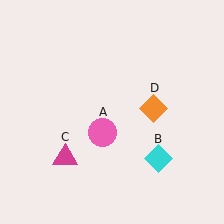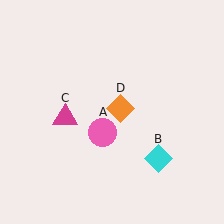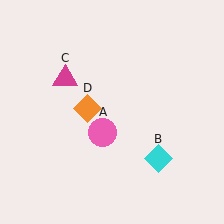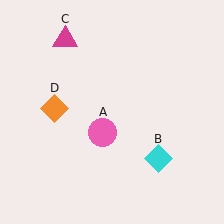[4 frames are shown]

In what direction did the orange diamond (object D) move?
The orange diamond (object D) moved left.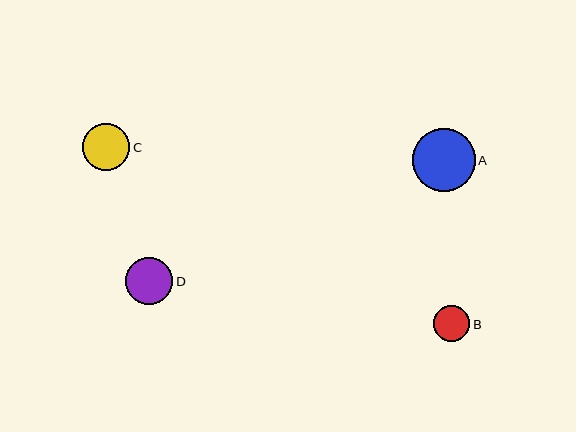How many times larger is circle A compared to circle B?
Circle A is approximately 1.8 times the size of circle B.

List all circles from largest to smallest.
From largest to smallest: A, D, C, B.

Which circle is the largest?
Circle A is the largest with a size of approximately 63 pixels.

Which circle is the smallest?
Circle B is the smallest with a size of approximately 36 pixels.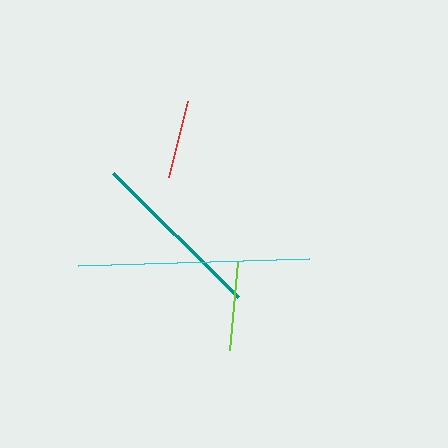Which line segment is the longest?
The cyan line is the longest at approximately 231 pixels.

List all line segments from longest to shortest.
From longest to shortest: cyan, teal, lime, red.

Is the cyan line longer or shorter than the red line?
The cyan line is longer than the red line.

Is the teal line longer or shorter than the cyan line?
The cyan line is longer than the teal line.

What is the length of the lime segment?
The lime segment is approximately 88 pixels long.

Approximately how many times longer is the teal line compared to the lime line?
The teal line is approximately 2.0 times the length of the lime line.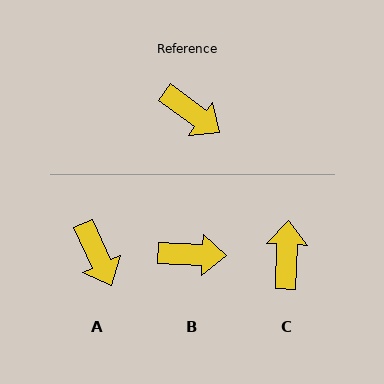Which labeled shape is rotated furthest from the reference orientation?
C, about 124 degrees away.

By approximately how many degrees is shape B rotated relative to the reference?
Approximately 34 degrees counter-clockwise.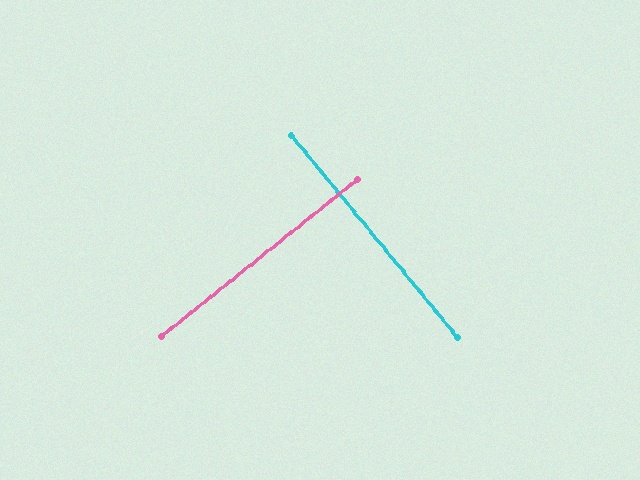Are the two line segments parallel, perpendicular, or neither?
Perpendicular — they meet at approximately 89°.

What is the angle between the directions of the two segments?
Approximately 89 degrees.